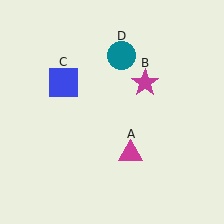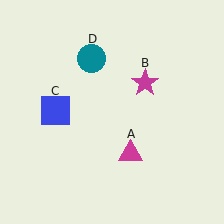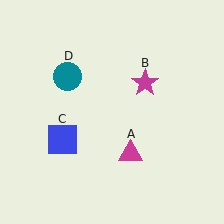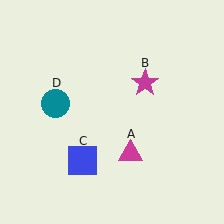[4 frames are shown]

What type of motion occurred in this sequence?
The blue square (object C), teal circle (object D) rotated counterclockwise around the center of the scene.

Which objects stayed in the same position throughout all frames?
Magenta triangle (object A) and magenta star (object B) remained stationary.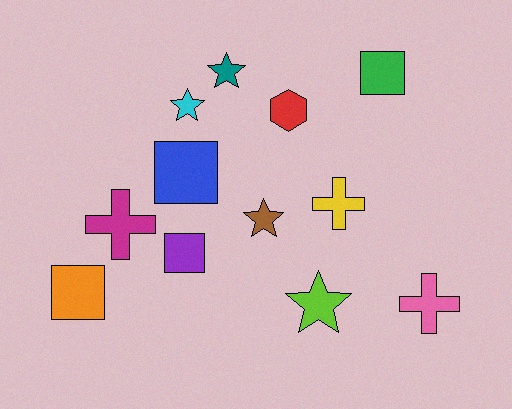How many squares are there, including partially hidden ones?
There are 4 squares.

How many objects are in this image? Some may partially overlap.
There are 12 objects.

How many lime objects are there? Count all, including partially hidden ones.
There is 1 lime object.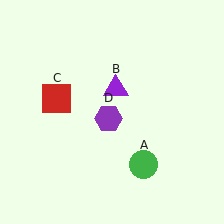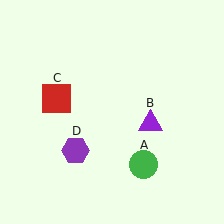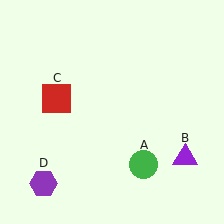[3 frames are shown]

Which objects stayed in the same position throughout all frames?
Green circle (object A) and red square (object C) remained stationary.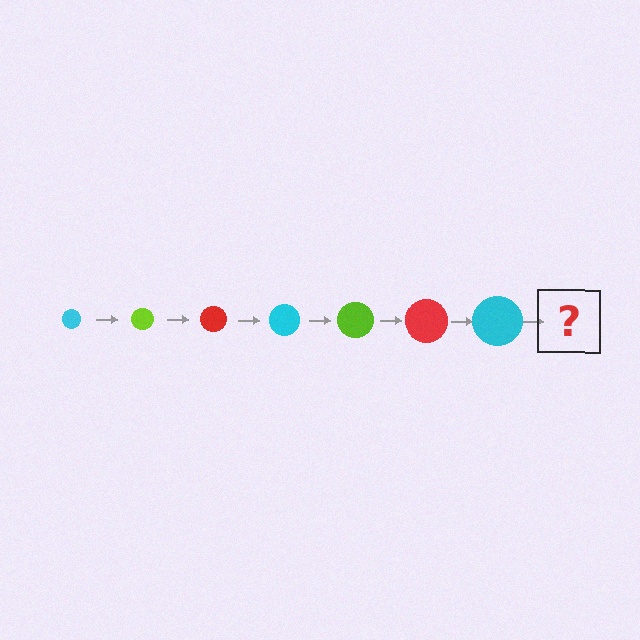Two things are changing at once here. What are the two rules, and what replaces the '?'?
The two rules are that the circle grows larger each step and the color cycles through cyan, lime, and red. The '?' should be a lime circle, larger than the previous one.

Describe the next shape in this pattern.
It should be a lime circle, larger than the previous one.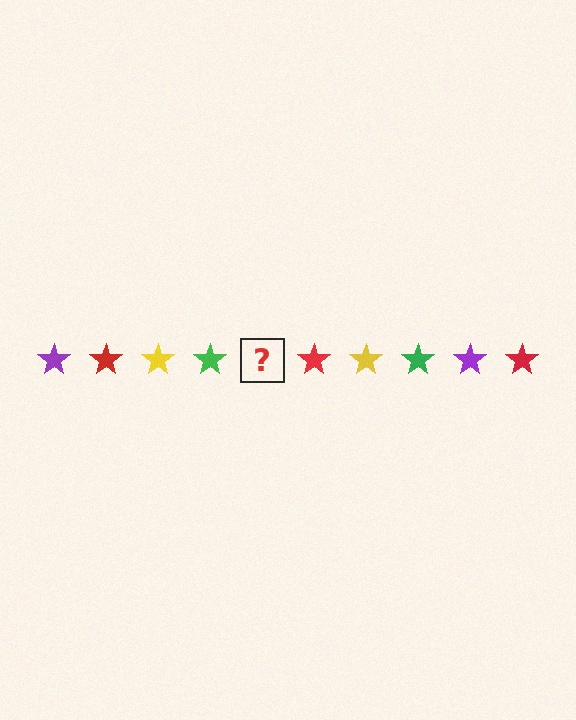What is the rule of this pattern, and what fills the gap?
The rule is that the pattern cycles through purple, red, yellow, green stars. The gap should be filled with a purple star.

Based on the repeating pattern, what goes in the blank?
The blank should be a purple star.